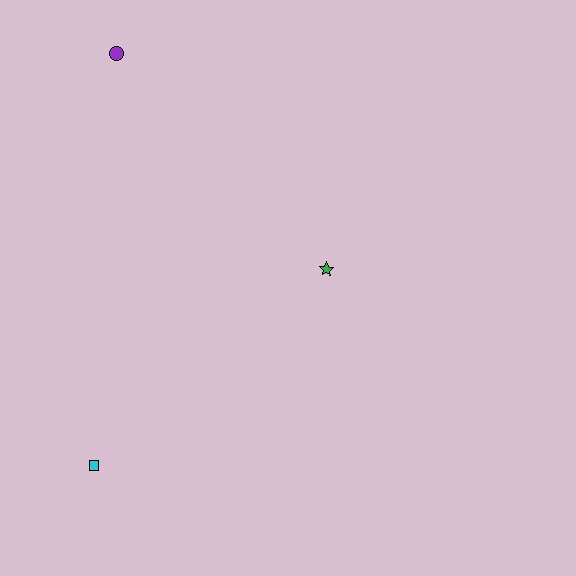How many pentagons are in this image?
There are no pentagons.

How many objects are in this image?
There are 3 objects.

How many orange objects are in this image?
There are no orange objects.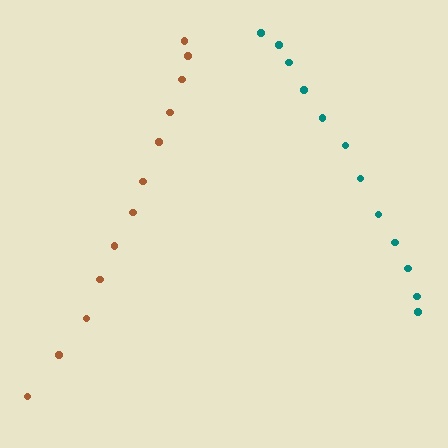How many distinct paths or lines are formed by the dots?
There are 2 distinct paths.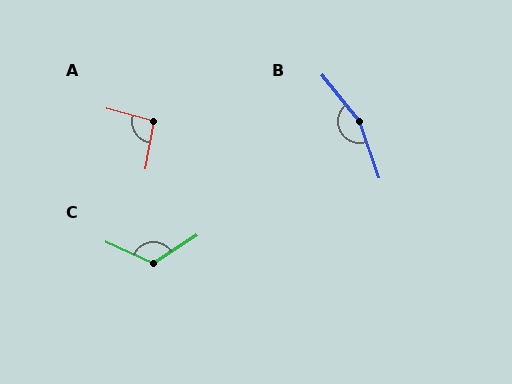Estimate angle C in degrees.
Approximately 122 degrees.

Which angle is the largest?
B, at approximately 161 degrees.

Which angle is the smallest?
A, at approximately 95 degrees.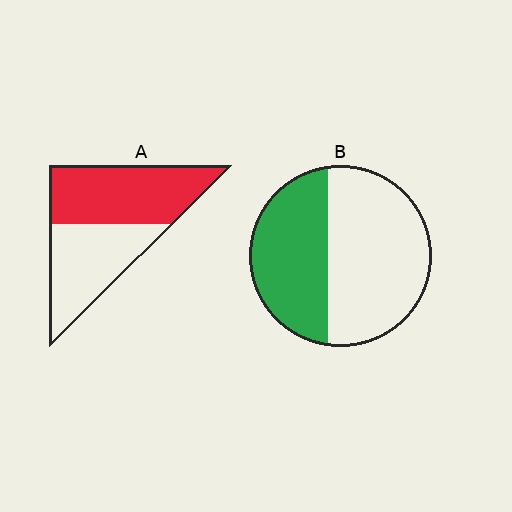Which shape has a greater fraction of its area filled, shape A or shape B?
Shape A.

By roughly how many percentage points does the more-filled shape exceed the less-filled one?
By roughly 15 percentage points (A over B).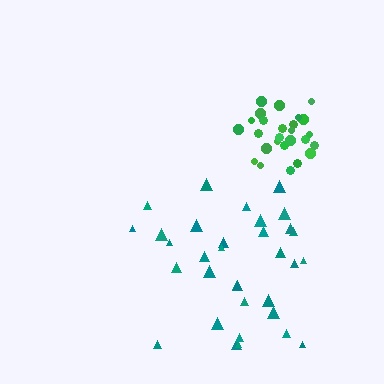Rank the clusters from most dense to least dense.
green, teal.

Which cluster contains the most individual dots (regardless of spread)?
Teal (33).